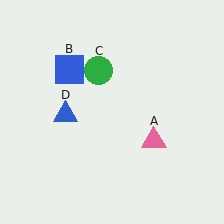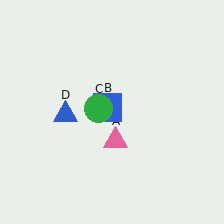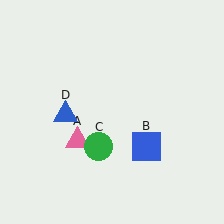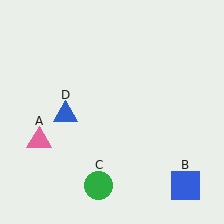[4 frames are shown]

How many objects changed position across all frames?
3 objects changed position: pink triangle (object A), blue square (object B), green circle (object C).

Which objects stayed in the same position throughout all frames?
Blue triangle (object D) remained stationary.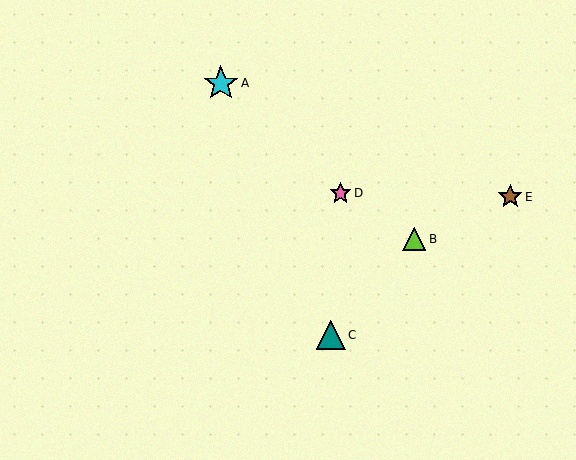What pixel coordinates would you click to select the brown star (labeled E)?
Click at (510, 197) to select the brown star E.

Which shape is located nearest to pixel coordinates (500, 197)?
The brown star (labeled E) at (510, 197) is nearest to that location.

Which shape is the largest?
The cyan star (labeled A) is the largest.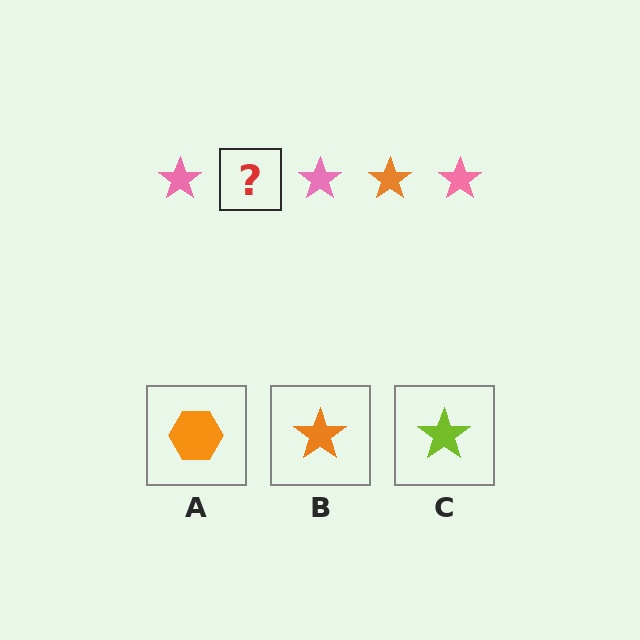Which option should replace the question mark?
Option B.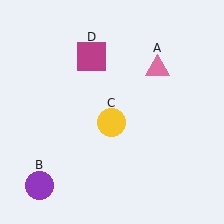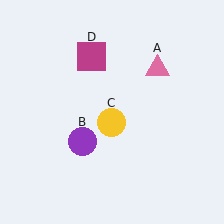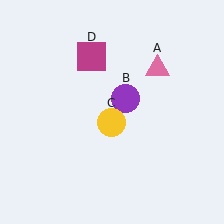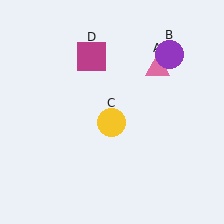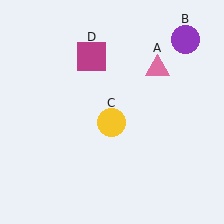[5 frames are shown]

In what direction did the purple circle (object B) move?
The purple circle (object B) moved up and to the right.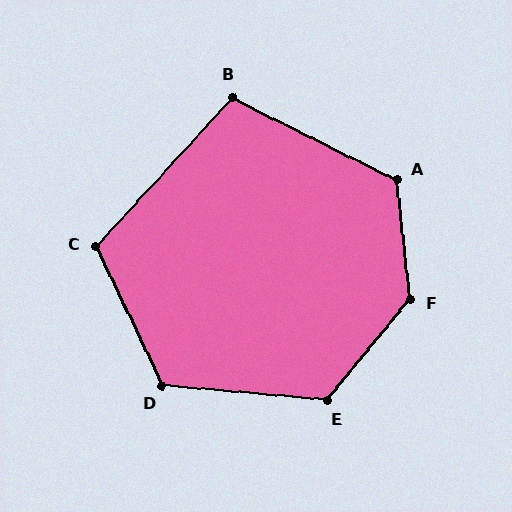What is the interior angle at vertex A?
Approximately 123 degrees (obtuse).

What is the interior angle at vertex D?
Approximately 120 degrees (obtuse).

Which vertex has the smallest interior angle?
B, at approximately 106 degrees.